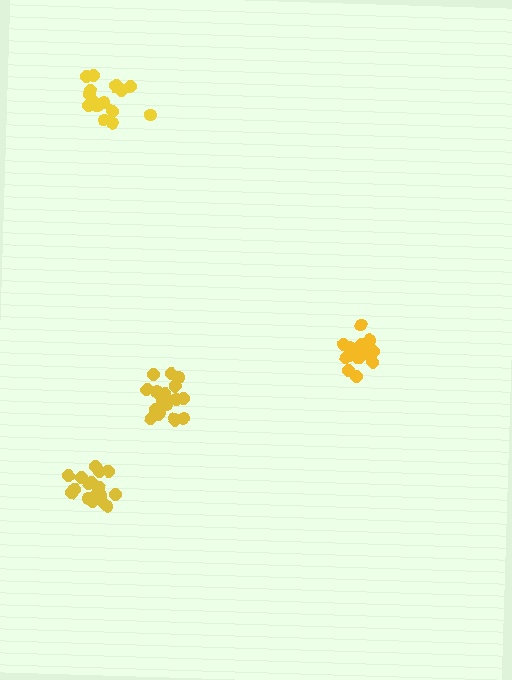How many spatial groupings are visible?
There are 4 spatial groupings.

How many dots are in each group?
Group 1: 19 dots, Group 2: 18 dots, Group 3: 18 dots, Group 4: 20 dots (75 total).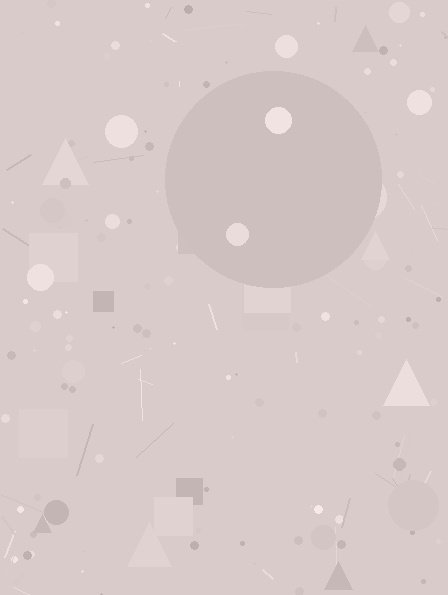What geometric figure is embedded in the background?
A circle is embedded in the background.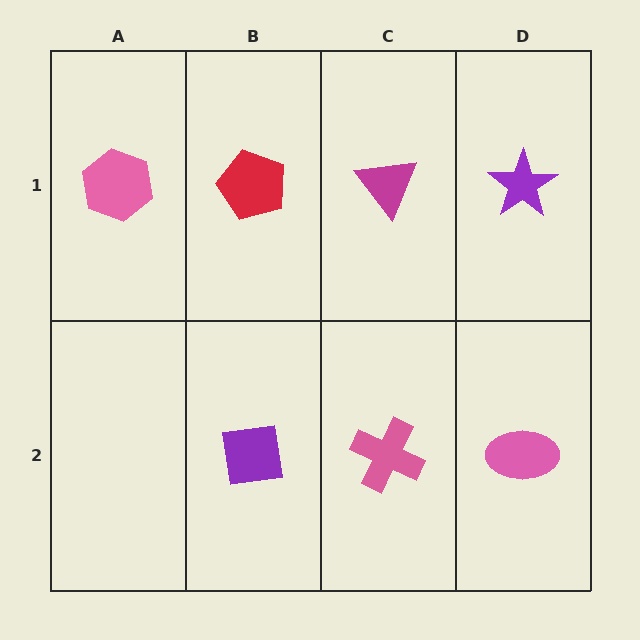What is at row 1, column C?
A magenta triangle.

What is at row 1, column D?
A purple star.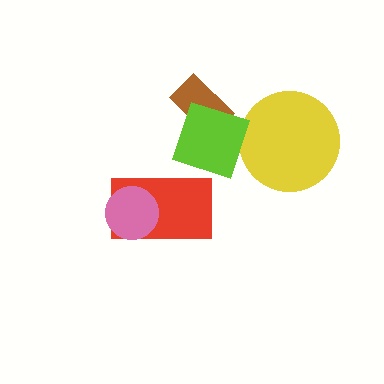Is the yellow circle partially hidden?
Yes, it is partially covered by another shape.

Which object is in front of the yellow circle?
The lime diamond is in front of the yellow circle.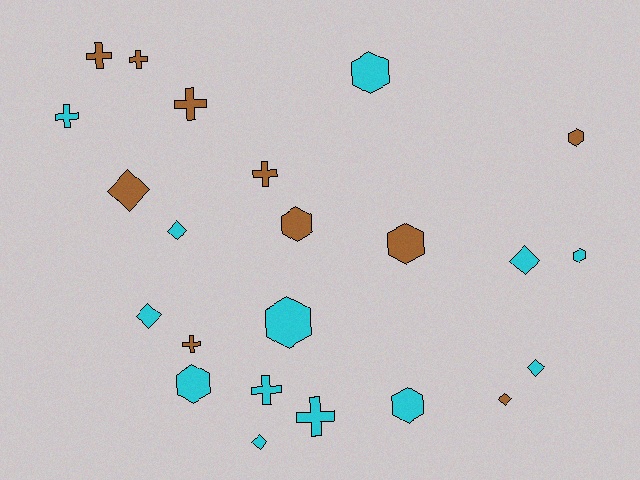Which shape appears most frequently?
Hexagon, with 8 objects.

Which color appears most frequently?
Cyan, with 13 objects.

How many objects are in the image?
There are 23 objects.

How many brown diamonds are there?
There are 2 brown diamonds.